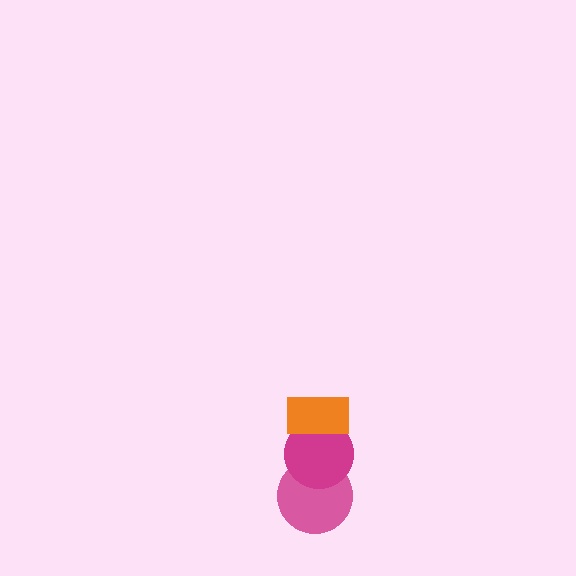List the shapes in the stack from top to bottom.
From top to bottom: the orange rectangle, the magenta circle, the pink circle.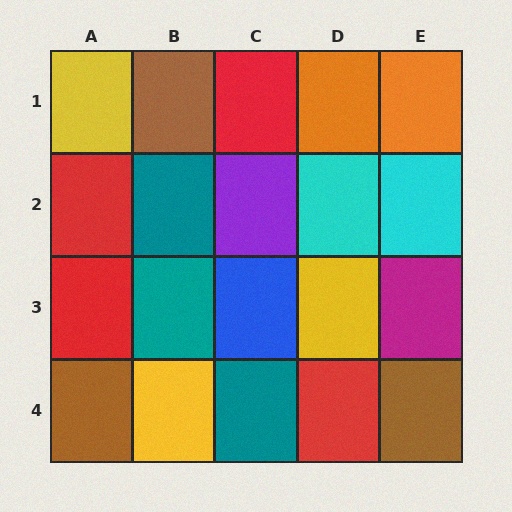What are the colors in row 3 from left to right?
Red, teal, blue, yellow, magenta.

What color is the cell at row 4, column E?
Brown.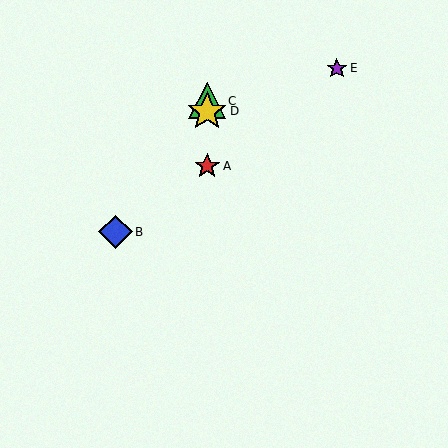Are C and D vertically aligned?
Yes, both are at x≈207.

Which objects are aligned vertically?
Objects A, C, D are aligned vertically.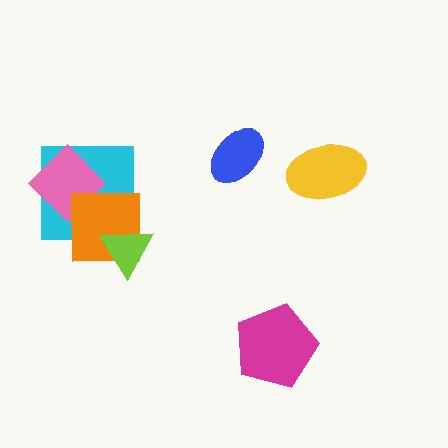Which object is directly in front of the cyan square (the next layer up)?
The pink diamond is directly in front of the cyan square.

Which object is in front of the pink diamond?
The orange square is in front of the pink diamond.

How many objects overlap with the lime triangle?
1 object overlaps with the lime triangle.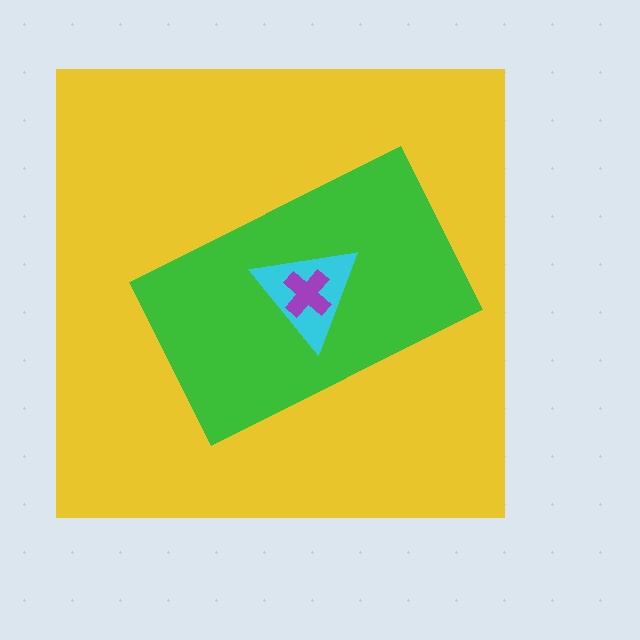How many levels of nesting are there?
4.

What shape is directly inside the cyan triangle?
The purple cross.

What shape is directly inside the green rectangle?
The cyan triangle.